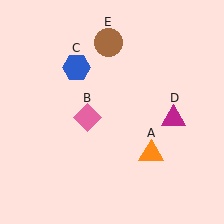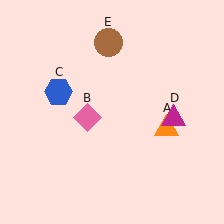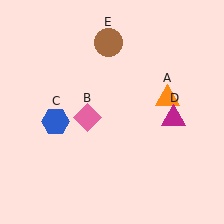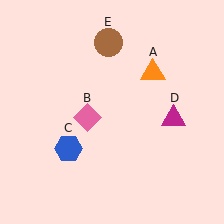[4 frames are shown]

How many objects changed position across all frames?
2 objects changed position: orange triangle (object A), blue hexagon (object C).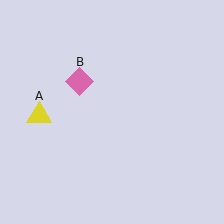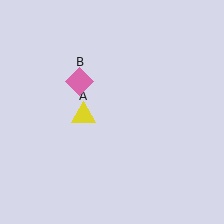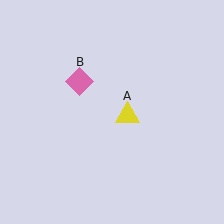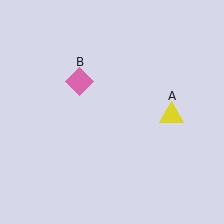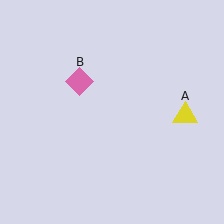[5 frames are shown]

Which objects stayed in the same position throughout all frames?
Pink diamond (object B) remained stationary.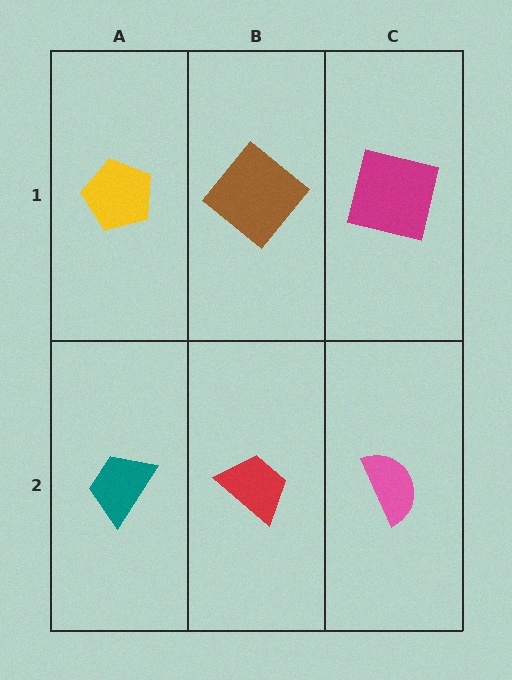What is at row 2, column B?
A red trapezoid.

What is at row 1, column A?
A yellow pentagon.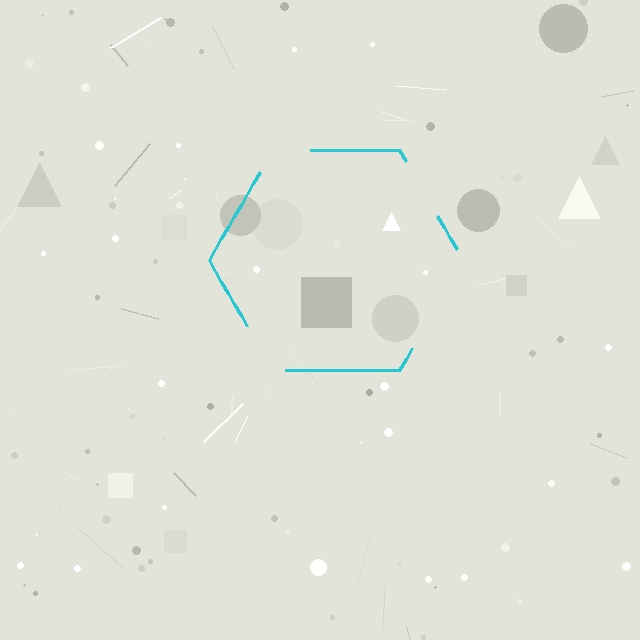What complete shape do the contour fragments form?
The contour fragments form a hexagon.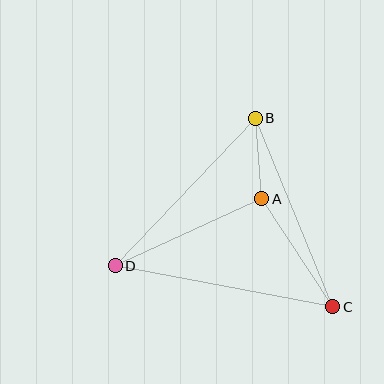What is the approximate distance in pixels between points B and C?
The distance between B and C is approximately 204 pixels.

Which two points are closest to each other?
Points A and B are closest to each other.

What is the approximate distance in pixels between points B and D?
The distance between B and D is approximately 204 pixels.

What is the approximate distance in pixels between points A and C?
The distance between A and C is approximately 129 pixels.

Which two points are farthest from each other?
Points C and D are farthest from each other.